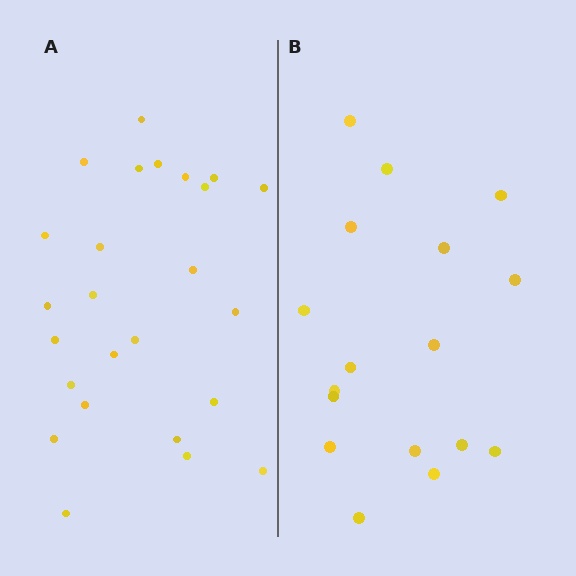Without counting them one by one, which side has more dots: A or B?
Region A (the left region) has more dots.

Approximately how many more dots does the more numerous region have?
Region A has roughly 8 or so more dots than region B.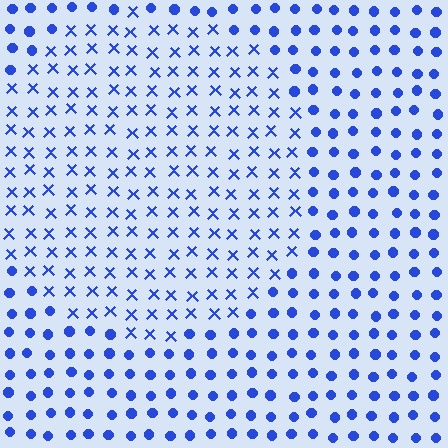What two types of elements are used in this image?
The image uses X marks inside the circle region and circles outside it.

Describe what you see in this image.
The image is filled with small blue elements arranged in a uniform grid. A circle-shaped region contains X marks, while the surrounding area contains circles. The boundary is defined purely by the change in element shape.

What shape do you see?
I see a circle.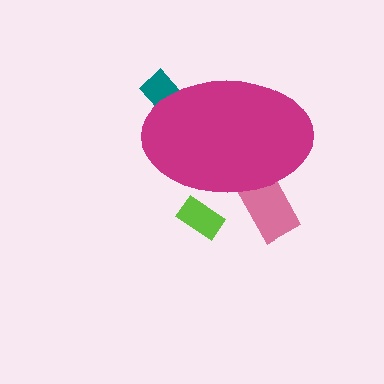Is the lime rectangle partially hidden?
Yes, the lime rectangle is partially hidden behind the magenta ellipse.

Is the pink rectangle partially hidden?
Yes, the pink rectangle is partially hidden behind the magenta ellipse.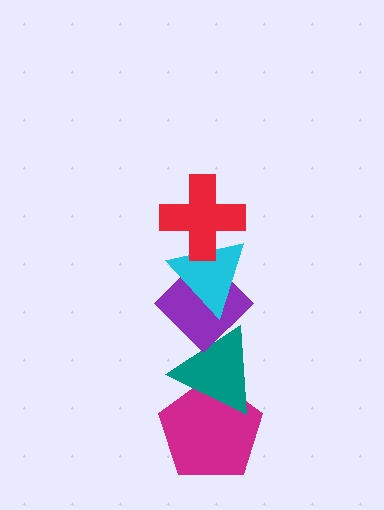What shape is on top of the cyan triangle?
The red cross is on top of the cyan triangle.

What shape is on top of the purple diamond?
The cyan triangle is on top of the purple diamond.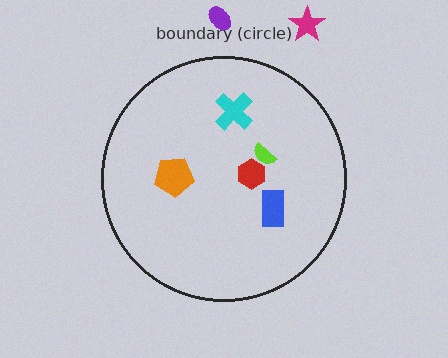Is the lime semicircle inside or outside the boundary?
Inside.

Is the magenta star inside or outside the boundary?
Outside.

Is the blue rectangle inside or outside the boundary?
Inside.